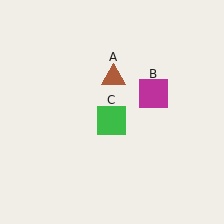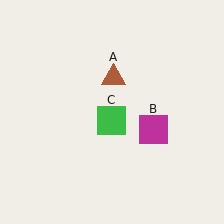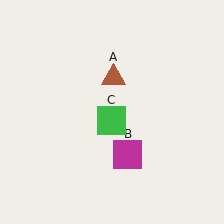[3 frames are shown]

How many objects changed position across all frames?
1 object changed position: magenta square (object B).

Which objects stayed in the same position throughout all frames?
Brown triangle (object A) and green square (object C) remained stationary.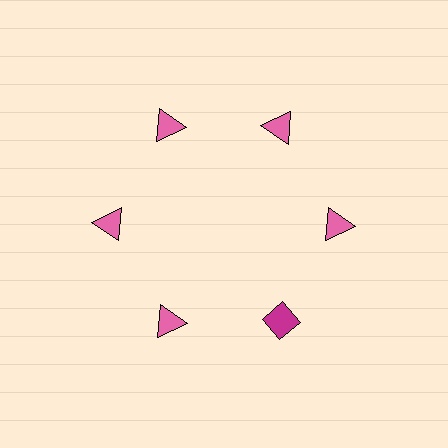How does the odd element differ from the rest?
It differs in both color (magenta instead of pink) and shape (diamond instead of triangle).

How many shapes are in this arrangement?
There are 6 shapes arranged in a ring pattern.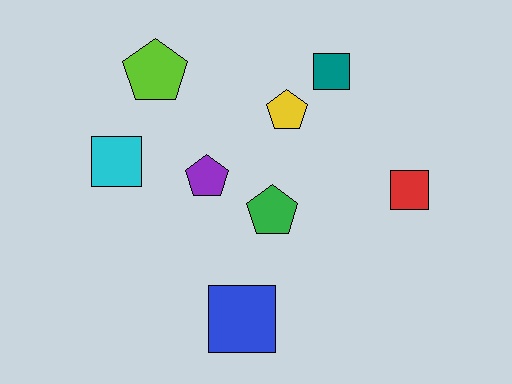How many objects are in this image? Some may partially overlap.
There are 8 objects.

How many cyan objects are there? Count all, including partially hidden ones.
There is 1 cyan object.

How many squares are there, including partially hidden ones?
There are 4 squares.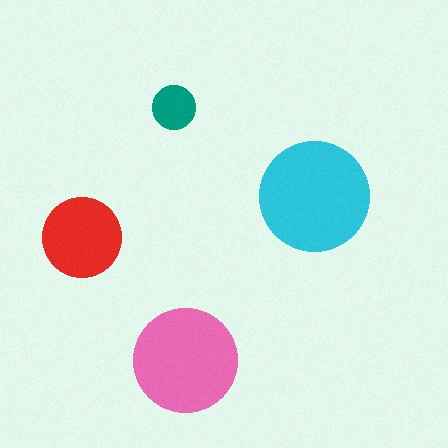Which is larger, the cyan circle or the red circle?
The cyan one.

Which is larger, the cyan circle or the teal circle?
The cyan one.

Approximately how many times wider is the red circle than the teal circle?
About 2 times wider.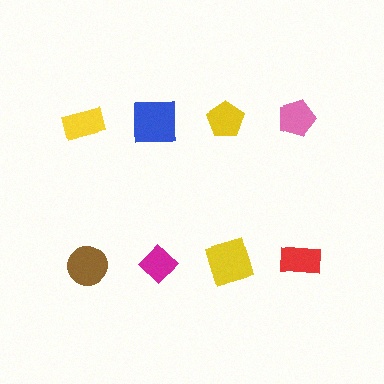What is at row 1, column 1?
A yellow rectangle.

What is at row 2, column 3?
A yellow square.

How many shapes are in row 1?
4 shapes.